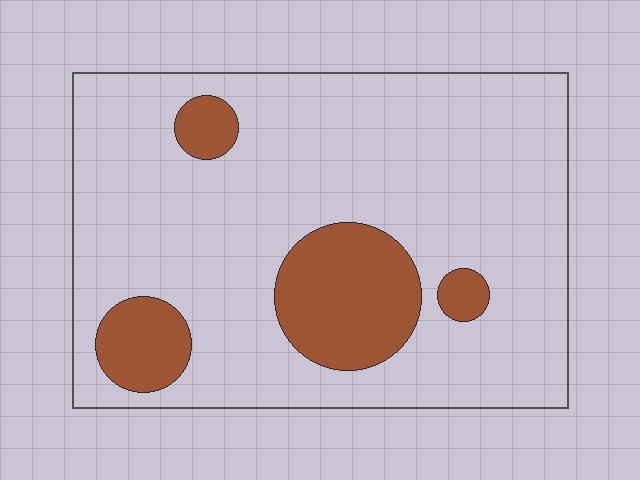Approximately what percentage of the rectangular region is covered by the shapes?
Approximately 20%.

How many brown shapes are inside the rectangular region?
4.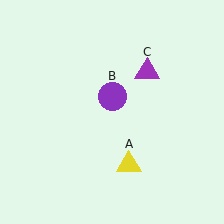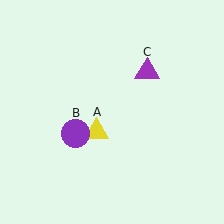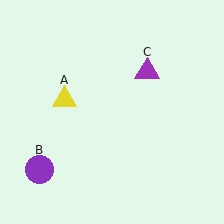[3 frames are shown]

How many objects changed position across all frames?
2 objects changed position: yellow triangle (object A), purple circle (object B).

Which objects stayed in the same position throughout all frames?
Purple triangle (object C) remained stationary.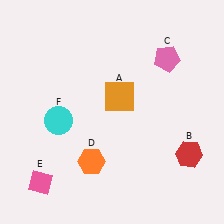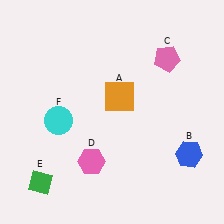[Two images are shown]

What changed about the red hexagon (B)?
In Image 1, B is red. In Image 2, it changed to blue.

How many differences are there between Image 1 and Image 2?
There are 3 differences between the two images.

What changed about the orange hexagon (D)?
In Image 1, D is orange. In Image 2, it changed to pink.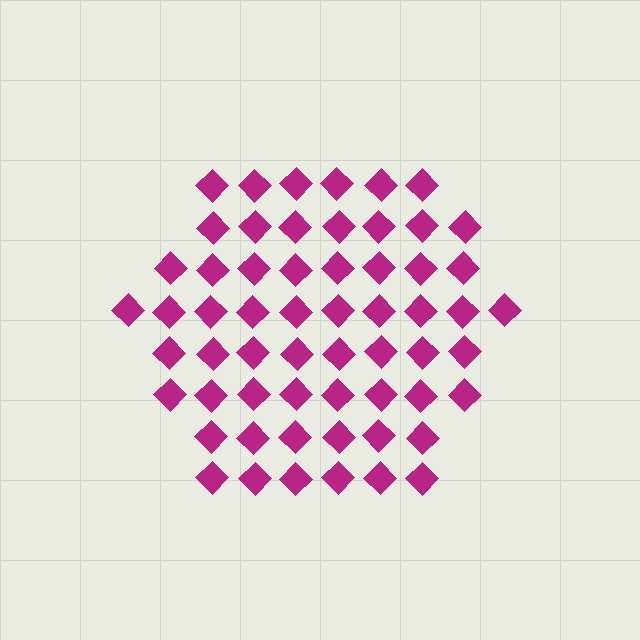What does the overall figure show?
The overall figure shows a hexagon.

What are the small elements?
The small elements are diamonds.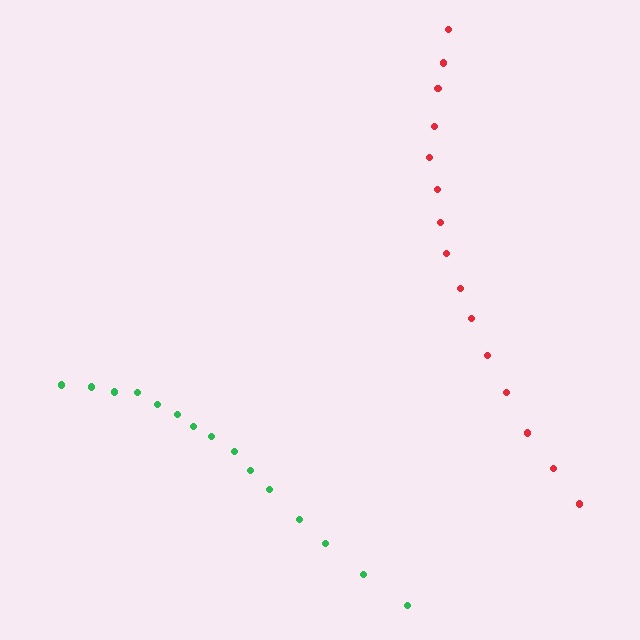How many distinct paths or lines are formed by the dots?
There are 2 distinct paths.